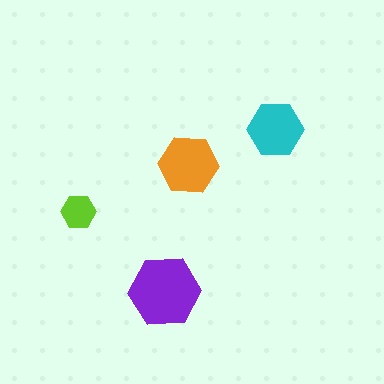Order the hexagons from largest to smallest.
the purple one, the orange one, the cyan one, the lime one.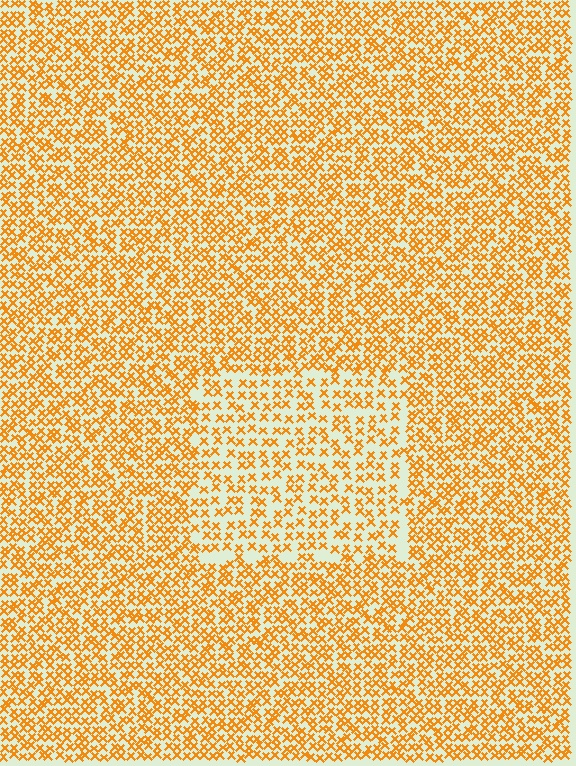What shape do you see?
I see a rectangle.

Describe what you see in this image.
The image contains small orange elements arranged at two different densities. A rectangle-shaped region is visible where the elements are less densely packed than the surrounding area.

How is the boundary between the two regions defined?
The boundary is defined by a change in element density (approximately 1.7x ratio). All elements are the same color, size, and shape.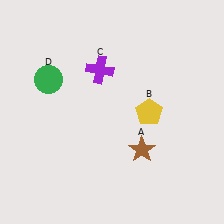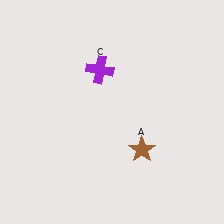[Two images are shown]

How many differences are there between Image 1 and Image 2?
There are 2 differences between the two images.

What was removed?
The green circle (D), the yellow pentagon (B) were removed in Image 2.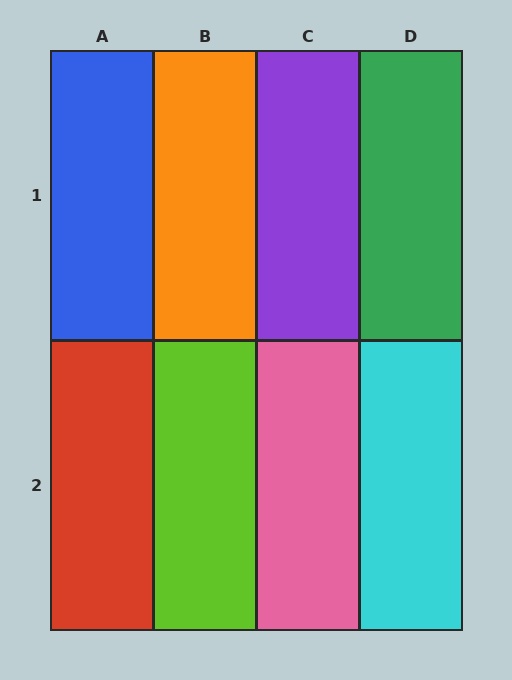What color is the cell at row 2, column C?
Pink.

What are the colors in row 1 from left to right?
Blue, orange, purple, green.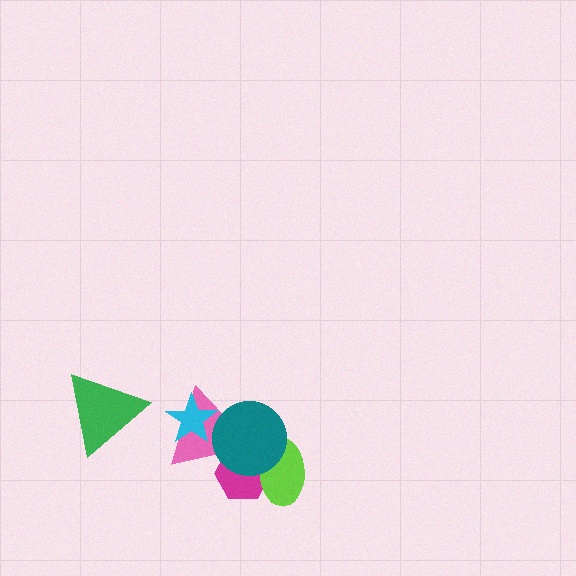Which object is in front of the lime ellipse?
The teal circle is in front of the lime ellipse.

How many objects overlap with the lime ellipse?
2 objects overlap with the lime ellipse.